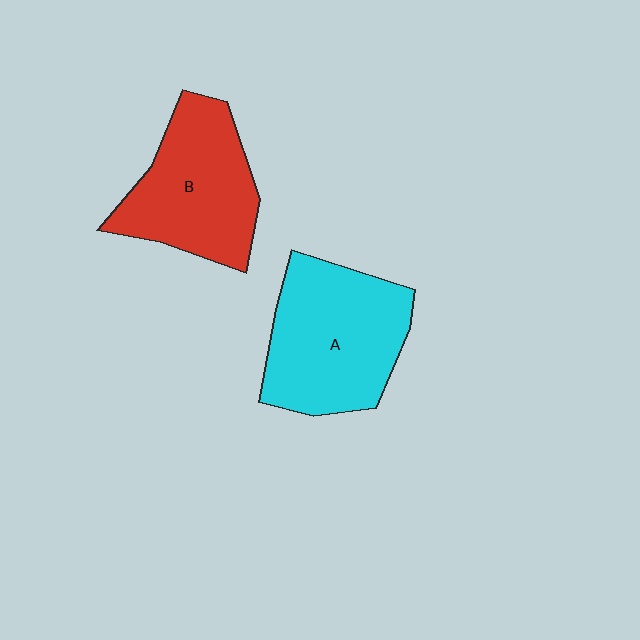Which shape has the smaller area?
Shape B (red).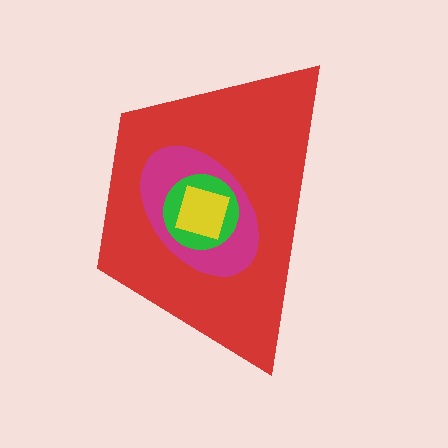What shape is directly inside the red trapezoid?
The magenta ellipse.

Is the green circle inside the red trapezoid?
Yes.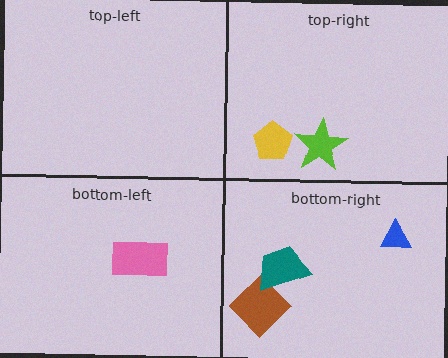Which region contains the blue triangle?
The bottom-right region.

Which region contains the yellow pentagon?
The top-right region.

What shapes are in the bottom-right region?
The brown diamond, the blue triangle, the teal trapezoid.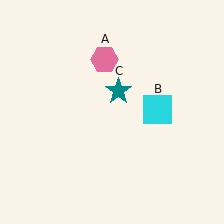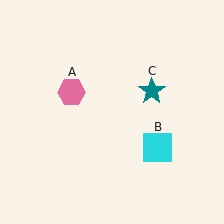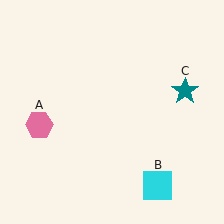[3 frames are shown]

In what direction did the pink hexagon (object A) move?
The pink hexagon (object A) moved down and to the left.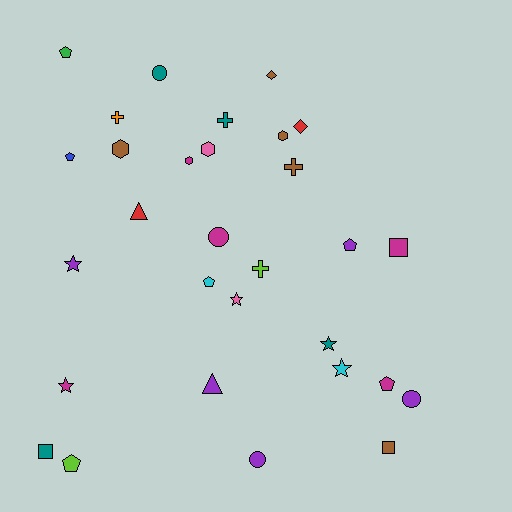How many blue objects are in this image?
There is 1 blue object.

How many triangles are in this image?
There are 2 triangles.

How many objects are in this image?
There are 30 objects.